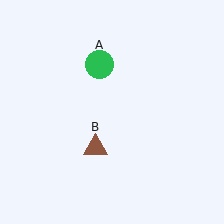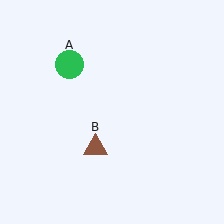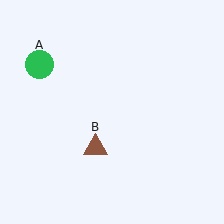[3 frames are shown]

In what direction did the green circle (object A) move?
The green circle (object A) moved left.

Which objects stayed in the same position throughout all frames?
Brown triangle (object B) remained stationary.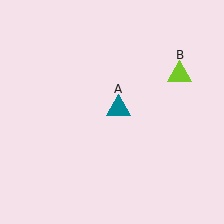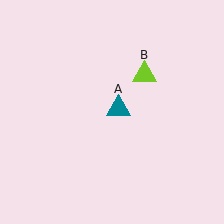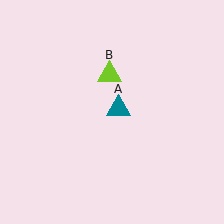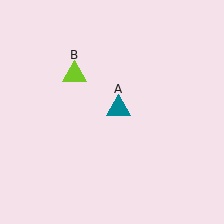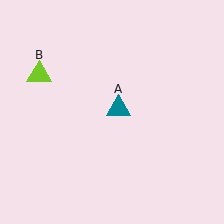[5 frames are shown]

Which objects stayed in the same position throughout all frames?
Teal triangle (object A) remained stationary.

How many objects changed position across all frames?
1 object changed position: lime triangle (object B).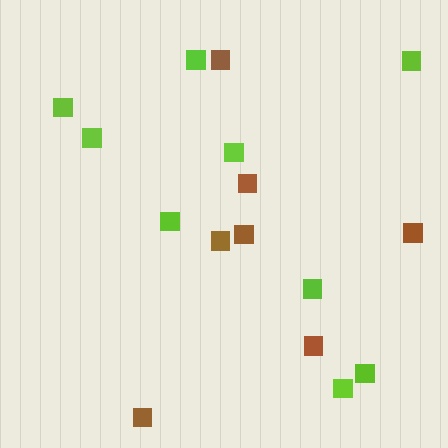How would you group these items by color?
There are 2 groups: one group of brown squares (7) and one group of lime squares (9).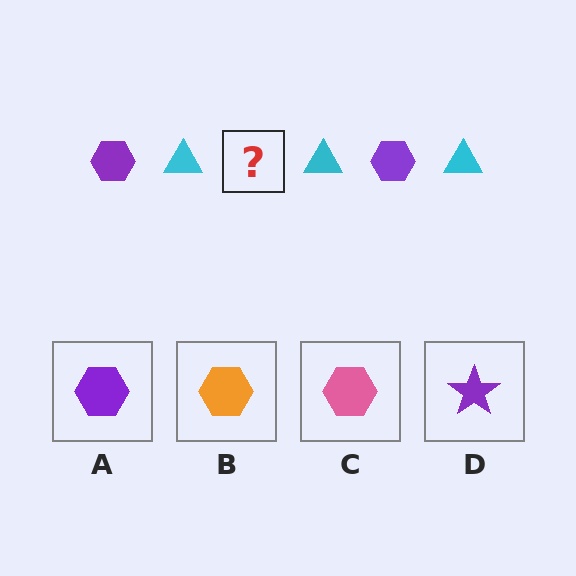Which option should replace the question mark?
Option A.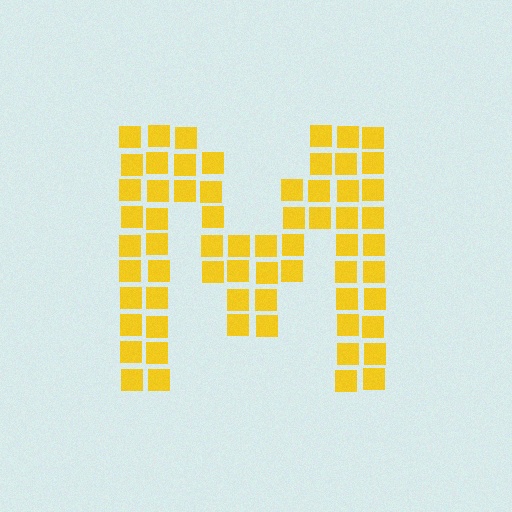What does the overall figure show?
The overall figure shows the letter M.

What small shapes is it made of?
It is made of small squares.